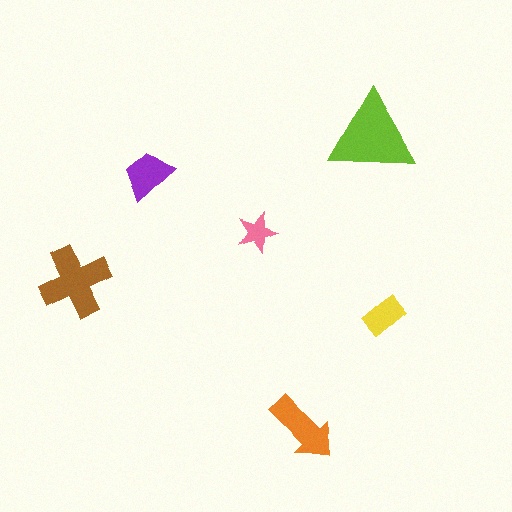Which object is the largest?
The lime triangle.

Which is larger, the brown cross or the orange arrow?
The brown cross.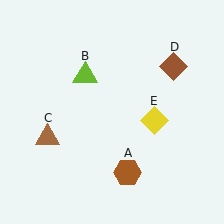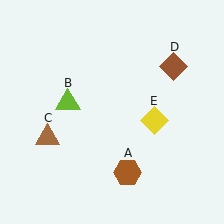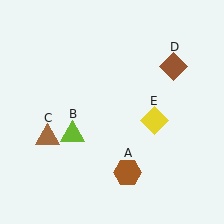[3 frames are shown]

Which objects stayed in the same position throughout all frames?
Brown hexagon (object A) and brown triangle (object C) and brown diamond (object D) and yellow diamond (object E) remained stationary.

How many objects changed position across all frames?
1 object changed position: lime triangle (object B).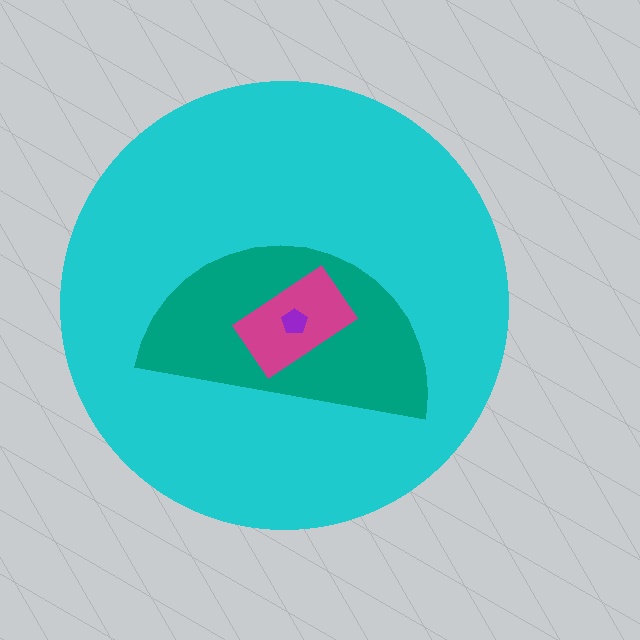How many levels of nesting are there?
4.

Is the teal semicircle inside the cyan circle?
Yes.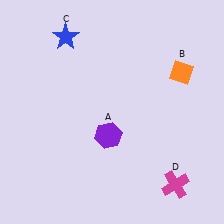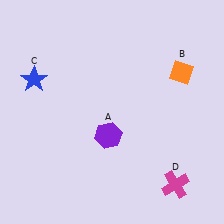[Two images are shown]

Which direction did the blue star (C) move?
The blue star (C) moved down.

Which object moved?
The blue star (C) moved down.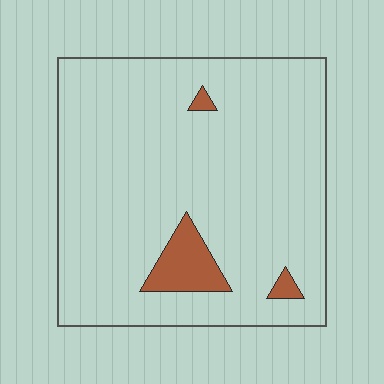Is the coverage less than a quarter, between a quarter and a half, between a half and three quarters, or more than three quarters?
Less than a quarter.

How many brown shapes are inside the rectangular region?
3.